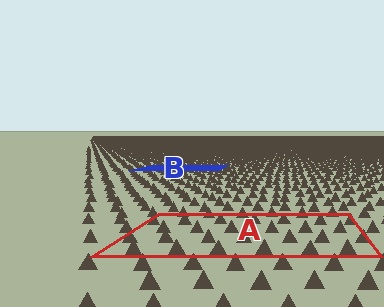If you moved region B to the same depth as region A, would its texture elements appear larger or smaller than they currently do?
They would appear larger. At a closer depth, the same texture elements are projected at a bigger on-screen size.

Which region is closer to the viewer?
Region A is closer. The texture elements there are larger and more spread out.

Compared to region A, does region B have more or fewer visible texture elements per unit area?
Region B has more texture elements per unit area — they are packed more densely because it is farther away.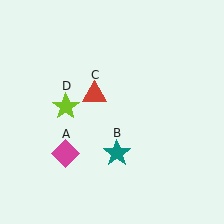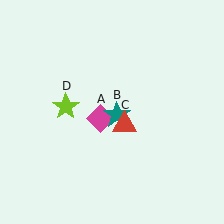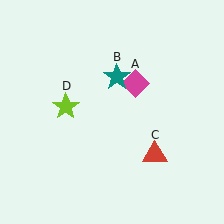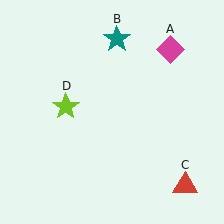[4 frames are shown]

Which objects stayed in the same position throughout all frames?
Lime star (object D) remained stationary.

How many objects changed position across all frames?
3 objects changed position: magenta diamond (object A), teal star (object B), red triangle (object C).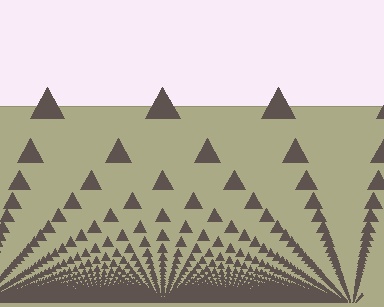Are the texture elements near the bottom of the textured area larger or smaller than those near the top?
Smaller. The gradient is inverted — elements near the bottom are smaller and denser.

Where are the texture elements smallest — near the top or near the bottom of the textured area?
Near the bottom.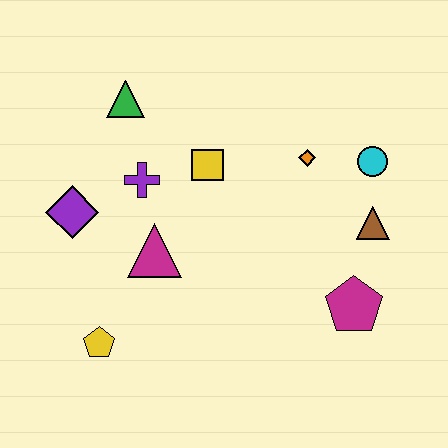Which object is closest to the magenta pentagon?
The brown triangle is closest to the magenta pentagon.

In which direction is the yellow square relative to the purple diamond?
The yellow square is to the right of the purple diamond.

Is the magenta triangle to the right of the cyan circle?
No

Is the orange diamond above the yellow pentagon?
Yes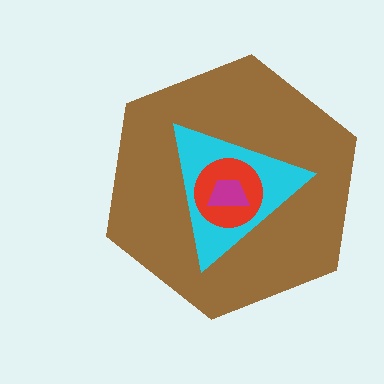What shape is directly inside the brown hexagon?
The cyan triangle.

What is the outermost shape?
The brown hexagon.